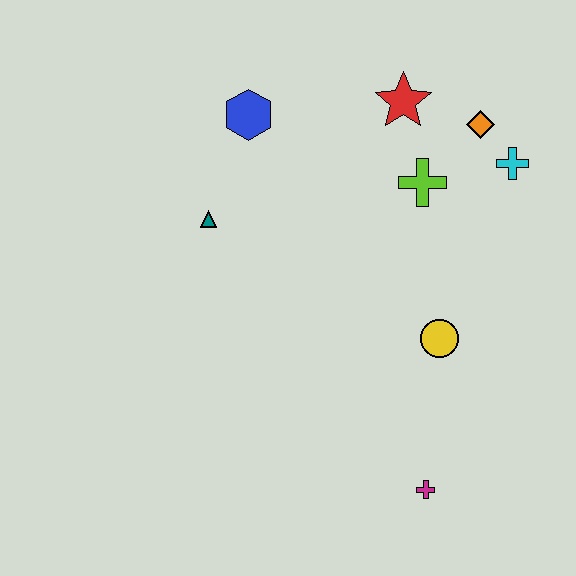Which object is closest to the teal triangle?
The blue hexagon is closest to the teal triangle.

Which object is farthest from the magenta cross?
The blue hexagon is farthest from the magenta cross.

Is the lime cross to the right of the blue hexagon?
Yes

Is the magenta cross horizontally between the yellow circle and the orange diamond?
No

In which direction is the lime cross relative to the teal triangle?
The lime cross is to the right of the teal triangle.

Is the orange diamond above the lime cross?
Yes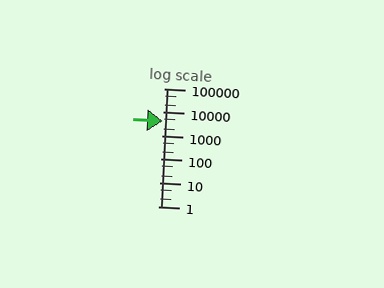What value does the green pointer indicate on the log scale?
The pointer indicates approximately 4400.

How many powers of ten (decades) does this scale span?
The scale spans 5 decades, from 1 to 100000.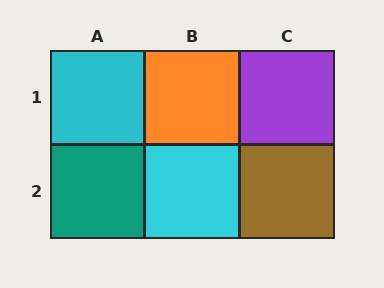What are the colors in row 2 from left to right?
Teal, cyan, brown.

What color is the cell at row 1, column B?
Orange.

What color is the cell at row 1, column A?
Cyan.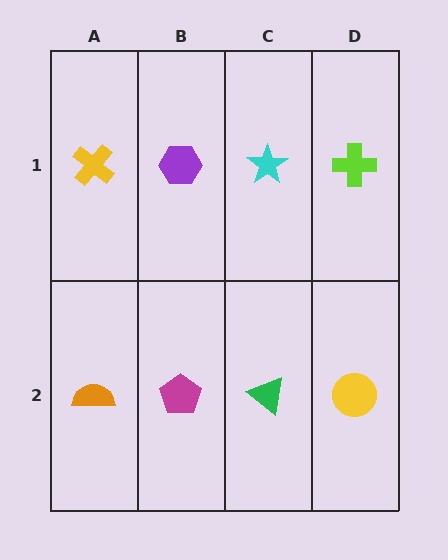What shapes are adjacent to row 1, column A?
An orange semicircle (row 2, column A), a purple hexagon (row 1, column B).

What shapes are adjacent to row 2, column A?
A yellow cross (row 1, column A), a magenta pentagon (row 2, column B).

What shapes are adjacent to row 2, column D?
A lime cross (row 1, column D), a green triangle (row 2, column C).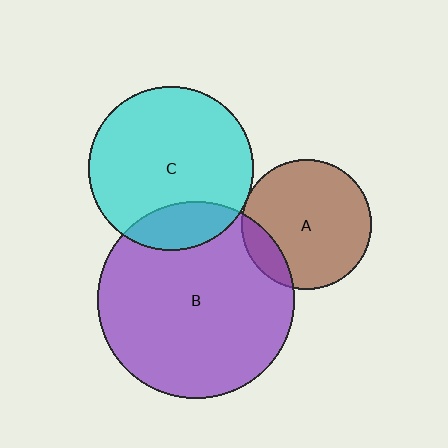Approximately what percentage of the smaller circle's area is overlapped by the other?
Approximately 5%.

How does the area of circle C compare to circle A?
Approximately 1.6 times.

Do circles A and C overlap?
Yes.